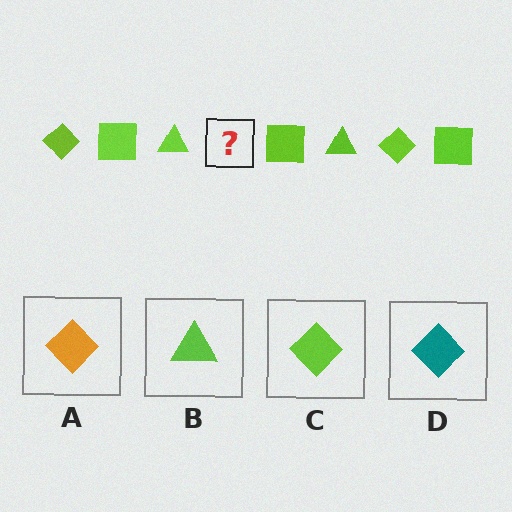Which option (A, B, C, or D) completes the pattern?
C.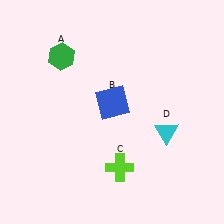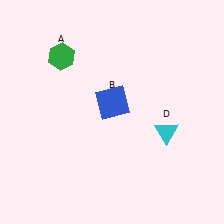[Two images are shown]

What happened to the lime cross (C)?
The lime cross (C) was removed in Image 2. It was in the bottom-right area of Image 1.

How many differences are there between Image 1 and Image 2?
There is 1 difference between the two images.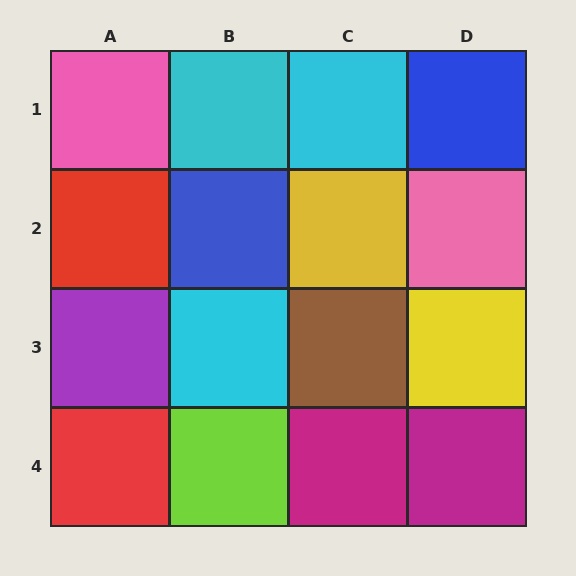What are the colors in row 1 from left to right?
Pink, cyan, cyan, blue.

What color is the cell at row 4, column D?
Magenta.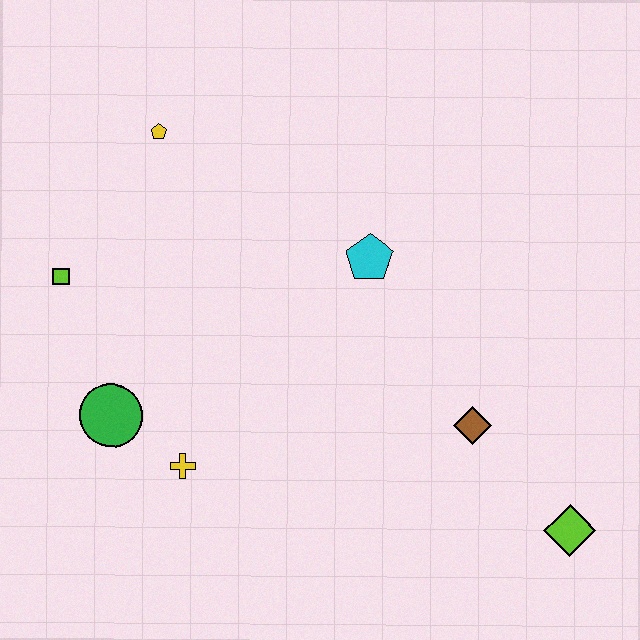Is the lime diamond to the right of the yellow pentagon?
Yes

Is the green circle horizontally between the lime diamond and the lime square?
Yes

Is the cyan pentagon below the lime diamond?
No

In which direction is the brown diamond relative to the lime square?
The brown diamond is to the right of the lime square.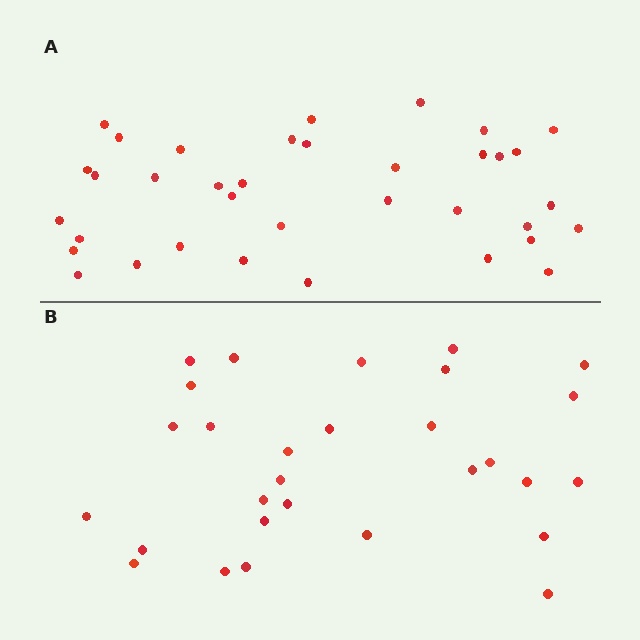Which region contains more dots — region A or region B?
Region A (the top region) has more dots.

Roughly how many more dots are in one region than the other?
Region A has roughly 8 or so more dots than region B.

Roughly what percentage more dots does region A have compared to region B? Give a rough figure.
About 25% more.